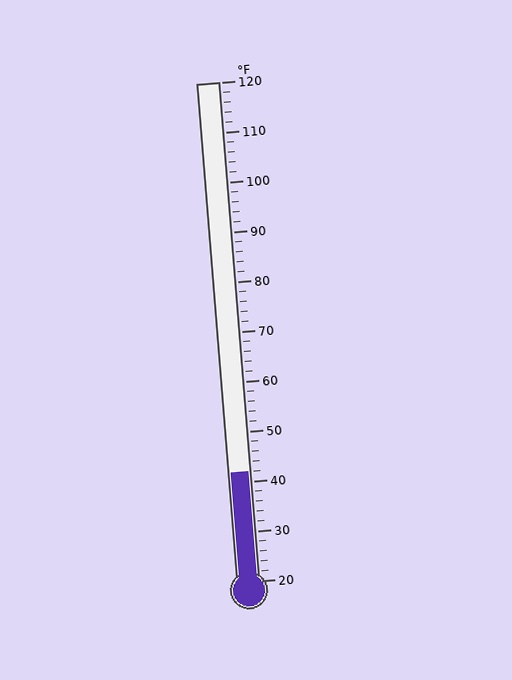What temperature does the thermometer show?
The thermometer shows approximately 42°F.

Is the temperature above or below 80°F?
The temperature is below 80°F.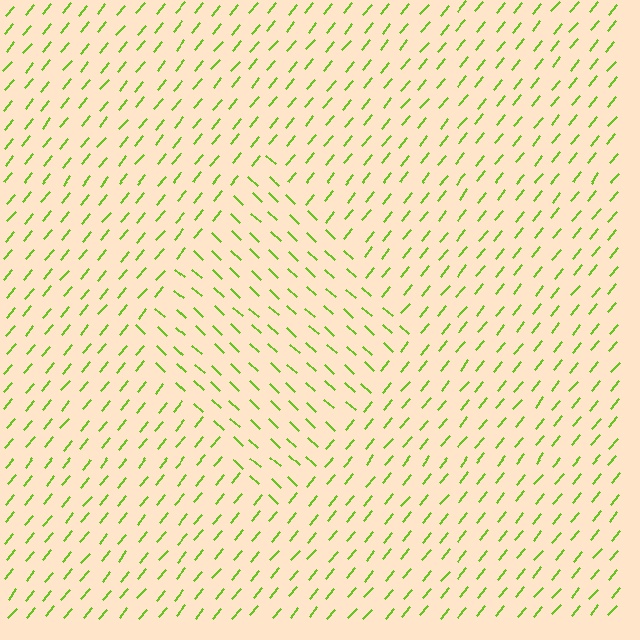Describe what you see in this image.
The image is filled with small lime line segments. A diamond region in the image has lines oriented differently from the surrounding lines, creating a visible texture boundary.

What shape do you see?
I see a diamond.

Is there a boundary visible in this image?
Yes, there is a texture boundary formed by a change in line orientation.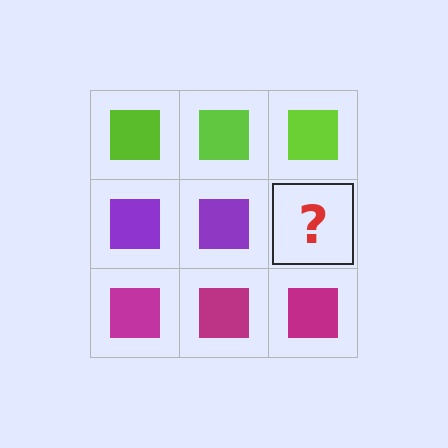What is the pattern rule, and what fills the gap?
The rule is that each row has a consistent color. The gap should be filled with a purple square.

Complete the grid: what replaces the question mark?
The question mark should be replaced with a purple square.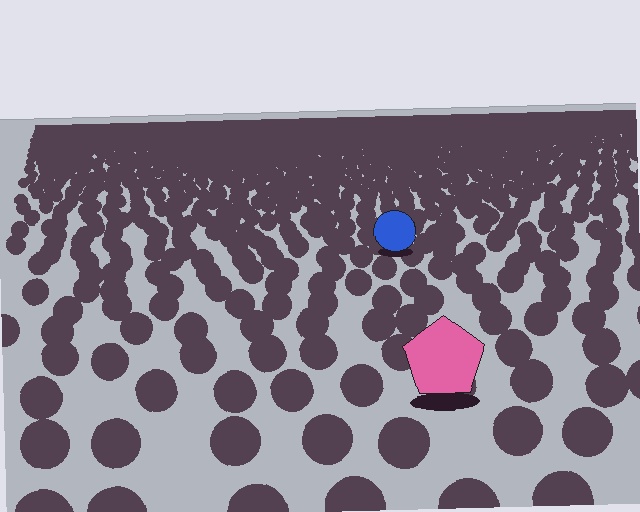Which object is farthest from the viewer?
The blue circle is farthest from the viewer. It appears smaller and the ground texture around it is denser.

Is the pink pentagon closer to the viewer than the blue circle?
Yes. The pink pentagon is closer — you can tell from the texture gradient: the ground texture is coarser near it.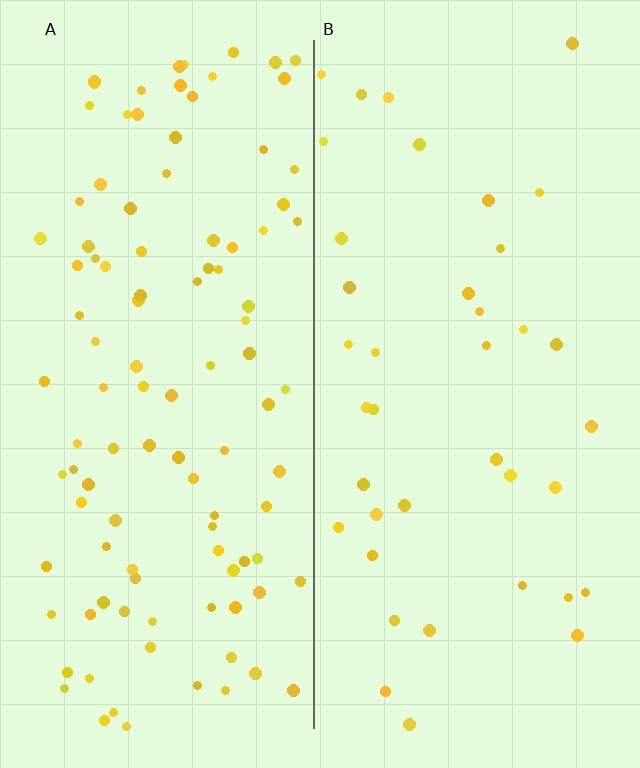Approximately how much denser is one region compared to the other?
Approximately 2.8× — region A over region B.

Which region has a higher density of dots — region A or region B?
A (the left).